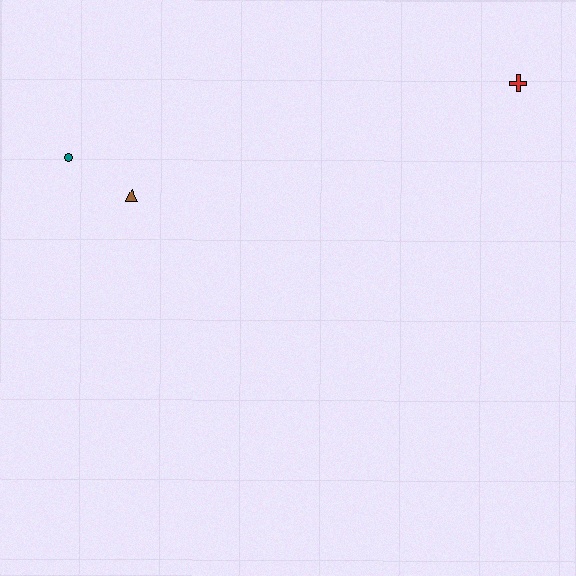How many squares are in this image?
There are no squares.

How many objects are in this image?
There are 3 objects.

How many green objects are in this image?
There are no green objects.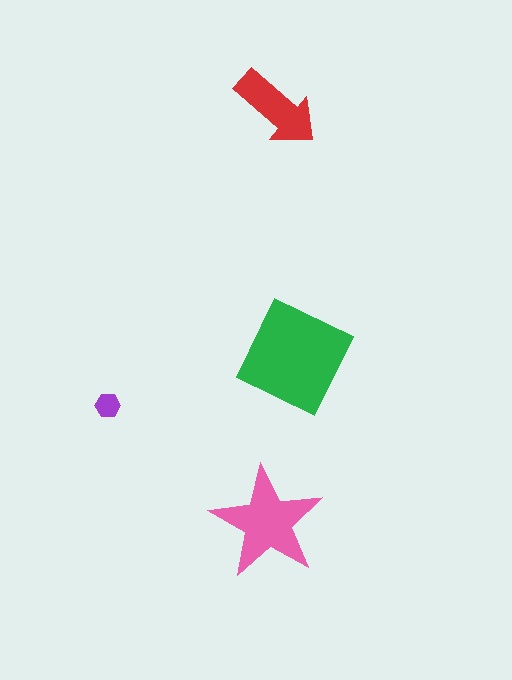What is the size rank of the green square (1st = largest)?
1st.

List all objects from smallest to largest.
The purple hexagon, the red arrow, the pink star, the green square.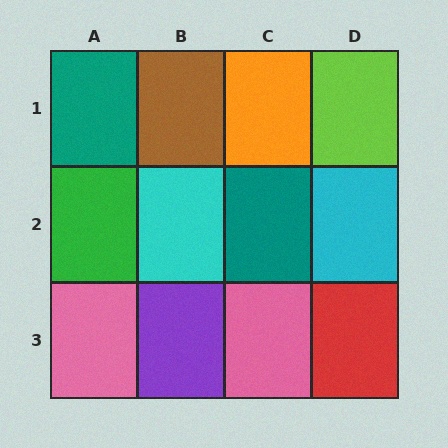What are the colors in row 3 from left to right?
Pink, purple, pink, red.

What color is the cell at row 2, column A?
Green.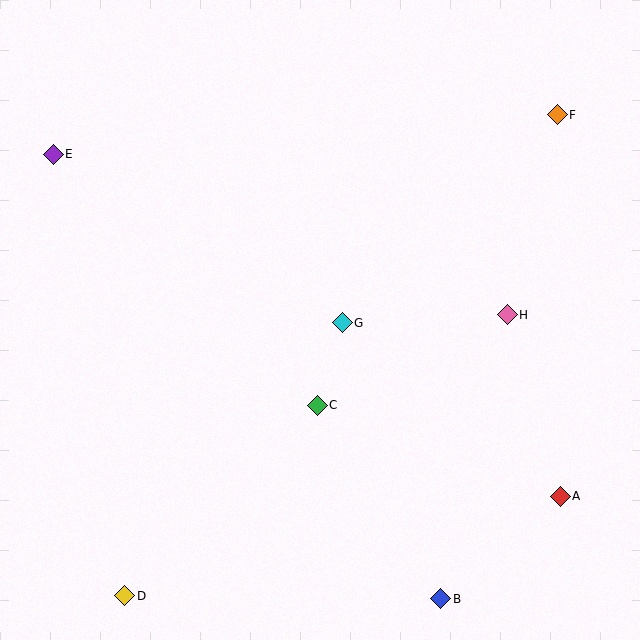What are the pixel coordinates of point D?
Point D is at (125, 596).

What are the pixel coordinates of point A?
Point A is at (560, 496).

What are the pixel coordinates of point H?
Point H is at (507, 315).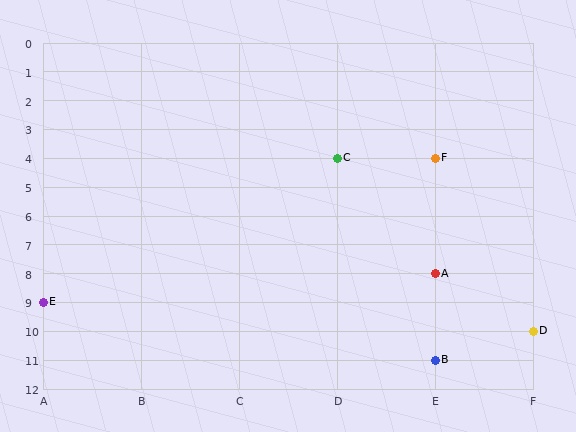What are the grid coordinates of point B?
Point B is at grid coordinates (E, 11).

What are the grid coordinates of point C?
Point C is at grid coordinates (D, 4).